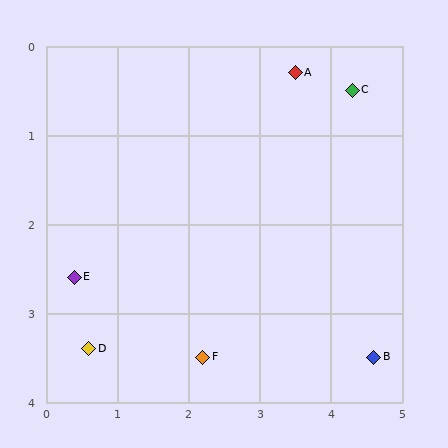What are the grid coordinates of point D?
Point D is at approximately (0.6, 3.4).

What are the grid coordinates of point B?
Point B is at approximately (4.6, 3.5).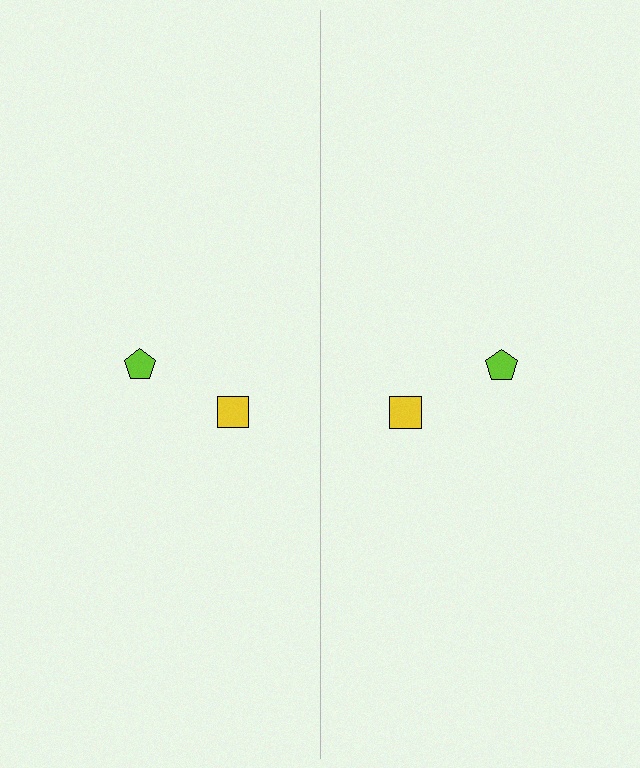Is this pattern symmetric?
Yes, this pattern has bilateral (reflection) symmetry.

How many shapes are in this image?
There are 4 shapes in this image.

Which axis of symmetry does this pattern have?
The pattern has a vertical axis of symmetry running through the center of the image.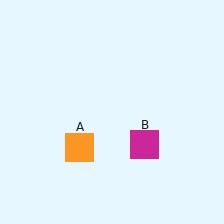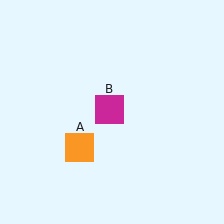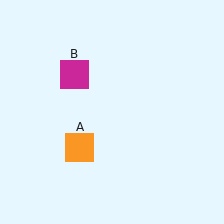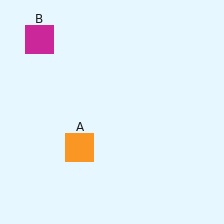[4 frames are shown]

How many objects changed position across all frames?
1 object changed position: magenta square (object B).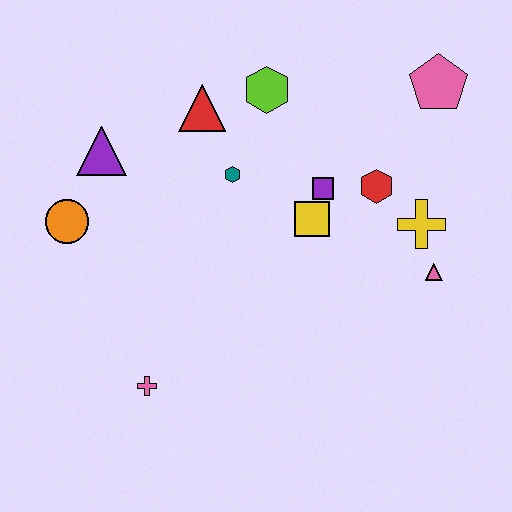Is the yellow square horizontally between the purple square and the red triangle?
Yes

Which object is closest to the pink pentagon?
The red hexagon is closest to the pink pentagon.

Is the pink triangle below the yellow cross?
Yes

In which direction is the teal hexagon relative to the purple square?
The teal hexagon is to the left of the purple square.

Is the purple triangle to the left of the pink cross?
Yes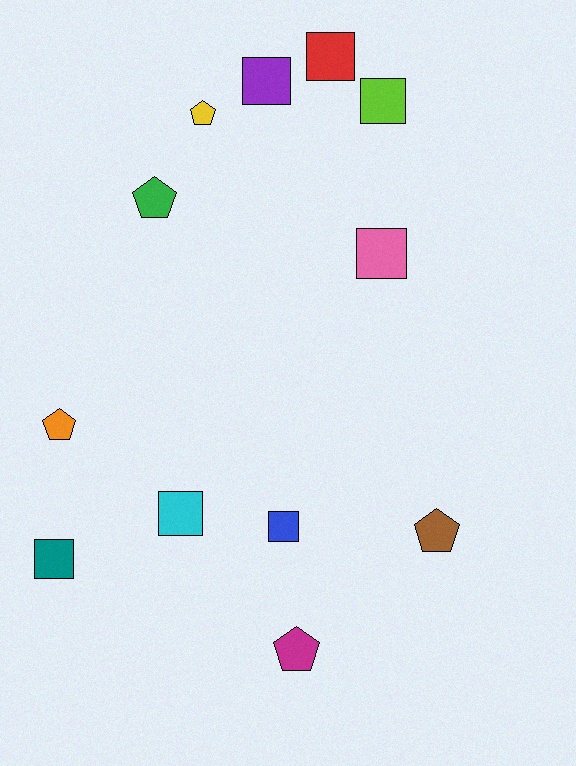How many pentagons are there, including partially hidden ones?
There are 5 pentagons.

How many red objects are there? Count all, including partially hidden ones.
There is 1 red object.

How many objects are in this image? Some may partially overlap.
There are 12 objects.